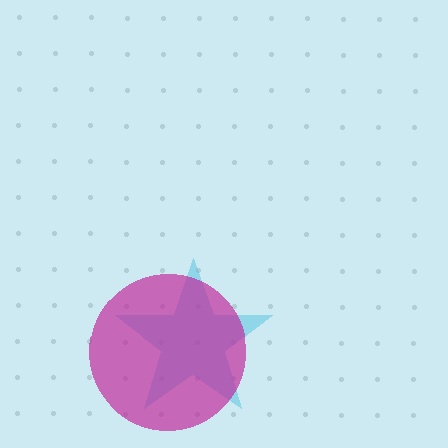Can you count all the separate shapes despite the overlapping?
Yes, there are 2 separate shapes.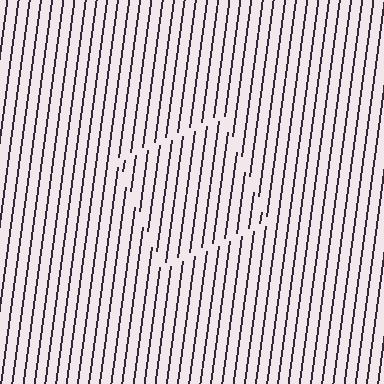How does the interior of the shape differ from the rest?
The interior of the shape contains the same grating, shifted by half a period — the contour is defined by the phase discontinuity where line-ends from the inner and outer gratings abut.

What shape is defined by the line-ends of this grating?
An illusory square. The interior of the shape contains the same grating, shifted by half a period — the contour is defined by the phase discontinuity where line-ends from the inner and outer gratings abut.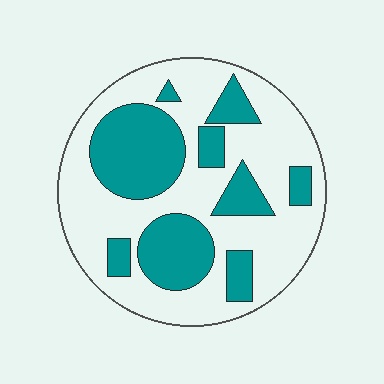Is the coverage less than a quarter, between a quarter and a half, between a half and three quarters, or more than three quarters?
Between a quarter and a half.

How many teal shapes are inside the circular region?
9.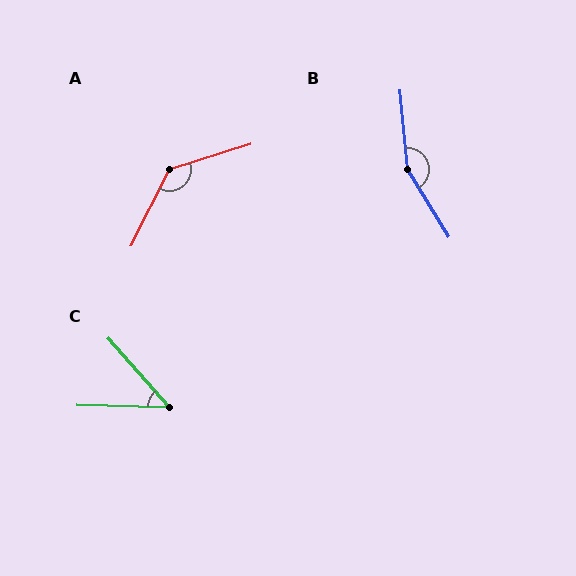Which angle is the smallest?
C, at approximately 47 degrees.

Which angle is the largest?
B, at approximately 154 degrees.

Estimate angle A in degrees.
Approximately 134 degrees.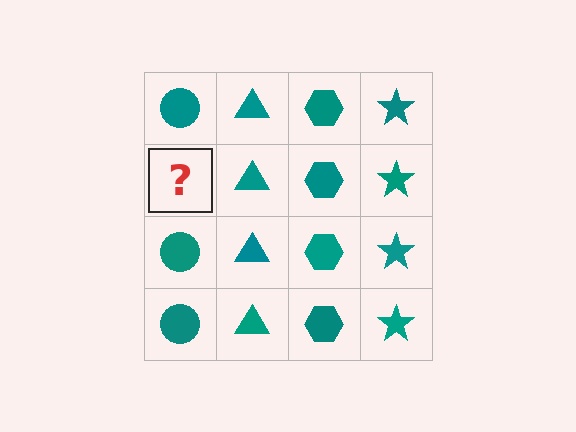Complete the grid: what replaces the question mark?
The question mark should be replaced with a teal circle.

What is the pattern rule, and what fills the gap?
The rule is that each column has a consistent shape. The gap should be filled with a teal circle.